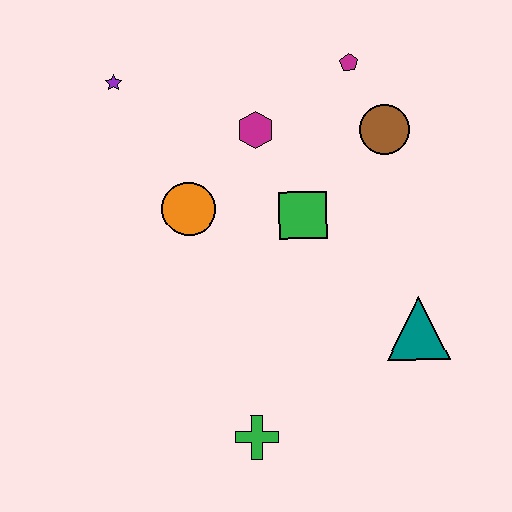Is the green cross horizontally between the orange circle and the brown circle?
Yes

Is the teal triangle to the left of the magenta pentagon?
No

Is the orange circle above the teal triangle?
Yes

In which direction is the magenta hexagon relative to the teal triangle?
The magenta hexagon is above the teal triangle.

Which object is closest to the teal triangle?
The green square is closest to the teal triangle.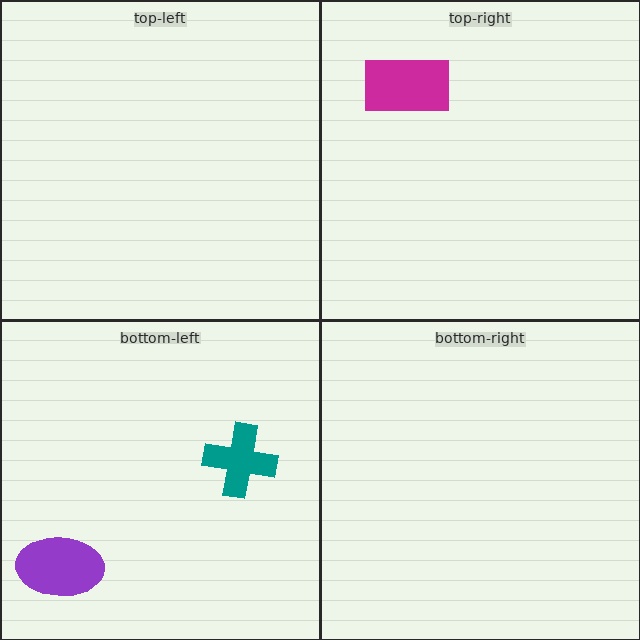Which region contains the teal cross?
The bottom-left region.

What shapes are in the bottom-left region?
The teal cross, the purple ellipse.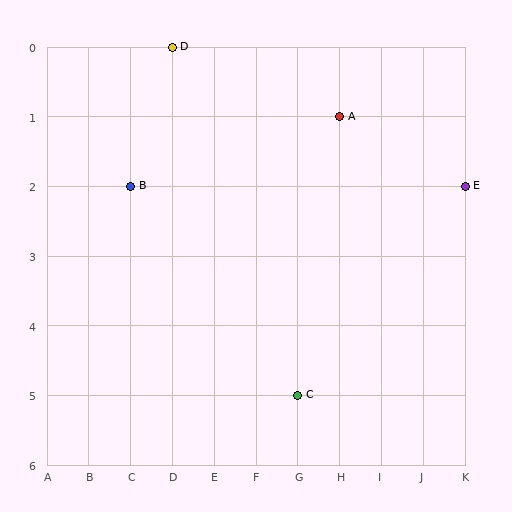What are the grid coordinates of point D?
Point D is at grid coordinates (D, 0).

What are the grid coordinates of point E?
Point E is at grid coordinates (K, 2).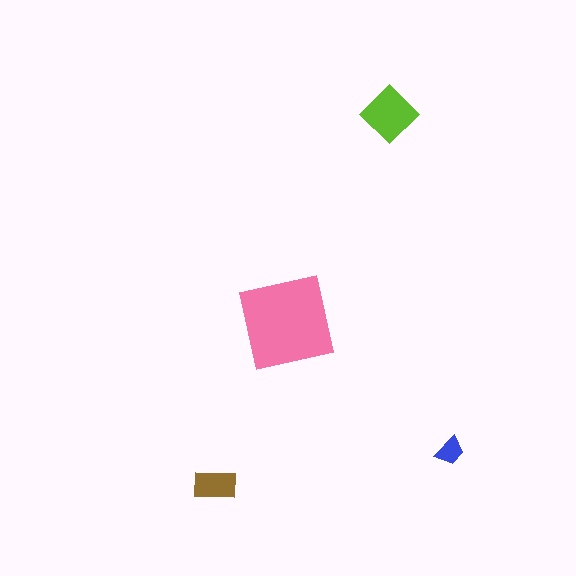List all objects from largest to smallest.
The pink square, the lime diamond, the brown rectangle, the blue trapezoid.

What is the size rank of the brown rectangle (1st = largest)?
3rd.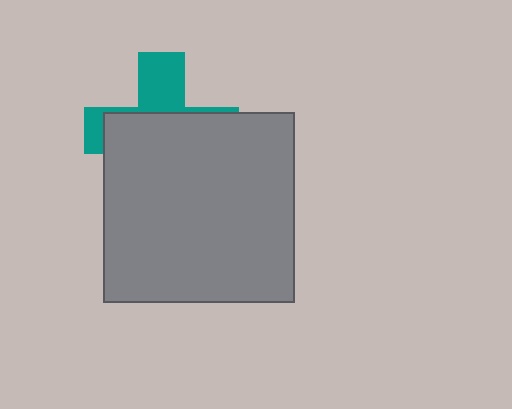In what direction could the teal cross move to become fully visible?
The teal cross could move up. That would shift it out from behind the gray square entirely.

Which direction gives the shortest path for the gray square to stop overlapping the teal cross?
Moving down gives the shortest separation.